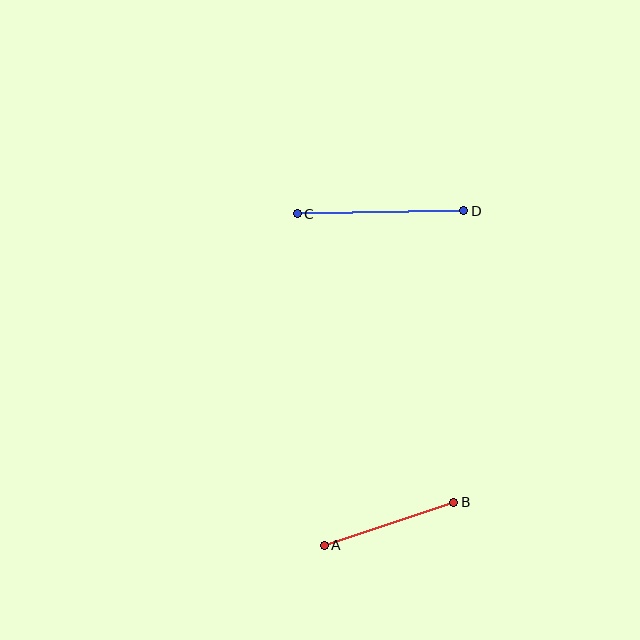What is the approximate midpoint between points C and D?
The midpoint is at approximately (381, 212) pixels.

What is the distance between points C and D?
The distance is approximately 167 pixels.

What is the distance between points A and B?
The distance is approximately 137 pixels.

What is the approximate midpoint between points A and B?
The midpoint is at approximately (389, 524) pixels.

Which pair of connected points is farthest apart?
Points C and D are farthest apart.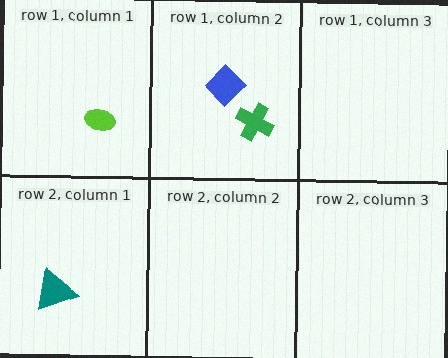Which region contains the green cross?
The row 1, column 2 region.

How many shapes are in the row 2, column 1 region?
1.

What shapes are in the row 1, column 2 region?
The green cross, the blue diamond.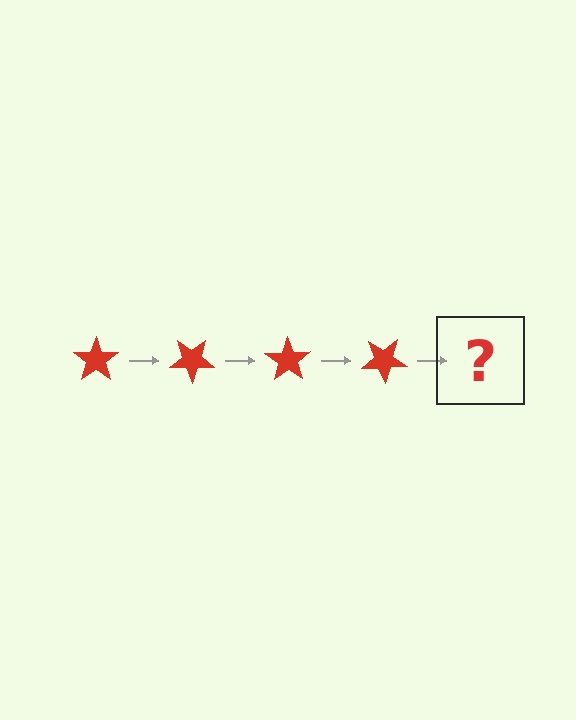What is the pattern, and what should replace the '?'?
The pattern is that the star rotates 35 degrees each step. The '?' should be a red star rotated 140 degrees.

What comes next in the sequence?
The next element should be a red star rotated 140 degrees.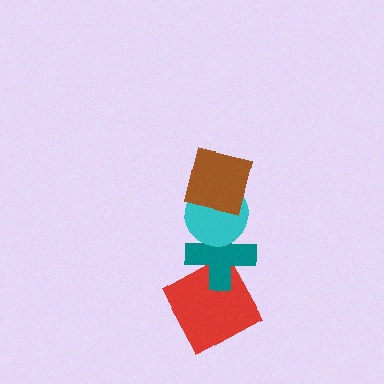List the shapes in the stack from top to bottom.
From top to bottom: the brown square, the cyan circle, the teal cross, the red square.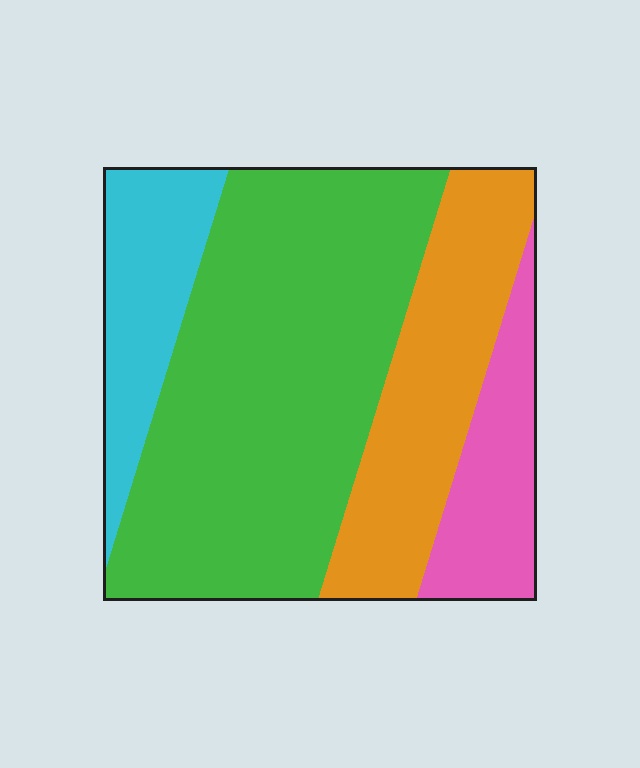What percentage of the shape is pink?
Pink covers 13% of the shape.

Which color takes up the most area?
Green, at roughly 50%.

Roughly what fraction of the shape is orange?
Orange takes up between a sixth and a third of the shape.